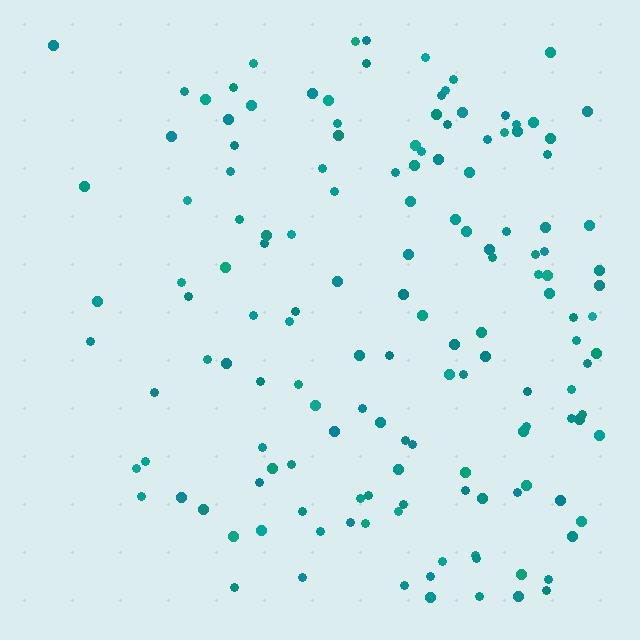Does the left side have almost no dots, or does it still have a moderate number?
Still a moderate number, just noticeably fewer than the right.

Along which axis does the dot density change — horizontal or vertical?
Horizontal.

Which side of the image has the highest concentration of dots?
The right.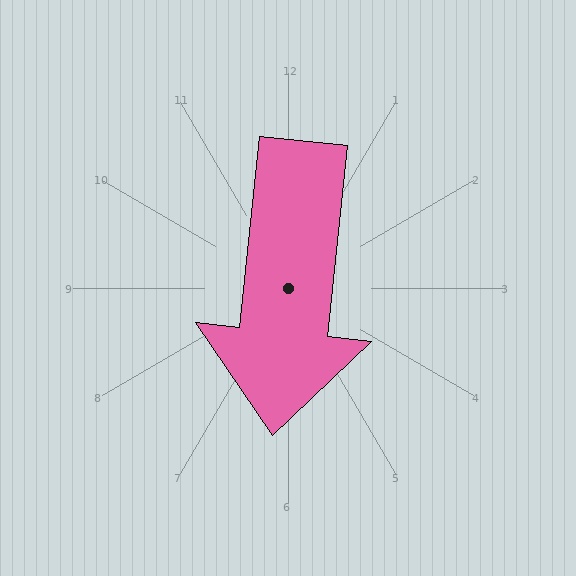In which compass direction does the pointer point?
South.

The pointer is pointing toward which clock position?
Roughly 6 o'clock.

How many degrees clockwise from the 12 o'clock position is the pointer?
Approximately 186 degrees.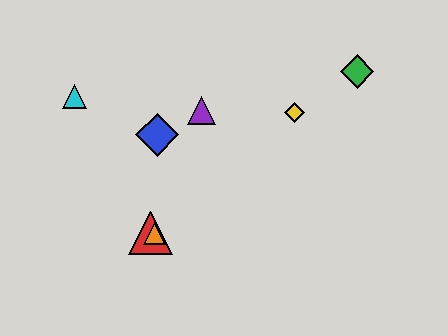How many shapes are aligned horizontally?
2 shapes (the red triangle, the orange triangle) are aligned horizontally.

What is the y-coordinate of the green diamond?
The green diamond is at y≈71.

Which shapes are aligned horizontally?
The red triangle, the orange triangle are aligned horizontally.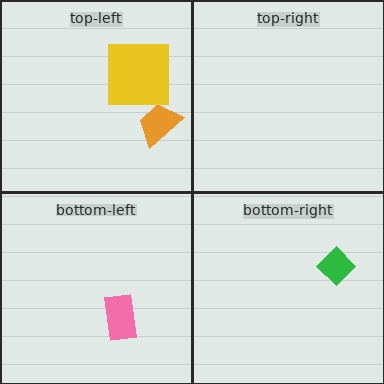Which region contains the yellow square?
The top-left region.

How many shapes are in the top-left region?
2.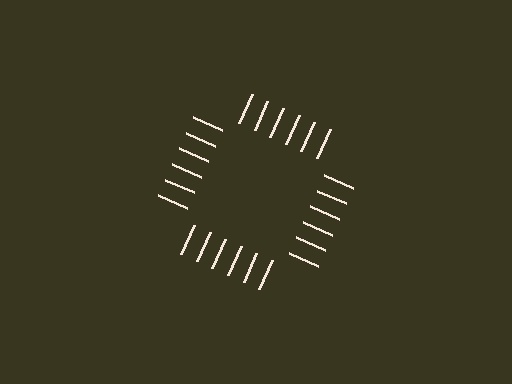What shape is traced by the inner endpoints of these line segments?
An illusory square — the line segments terminate on its edges but no continuous stroke is drawn.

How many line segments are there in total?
24 — 6 along each of the 4 edges.